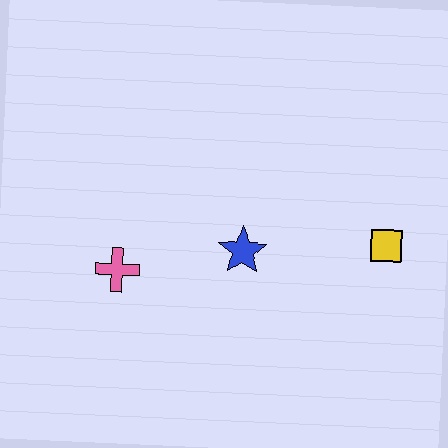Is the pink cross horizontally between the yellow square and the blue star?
No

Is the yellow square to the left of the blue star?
No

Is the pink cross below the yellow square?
Yes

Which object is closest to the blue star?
The pink cross is closest to the blue star.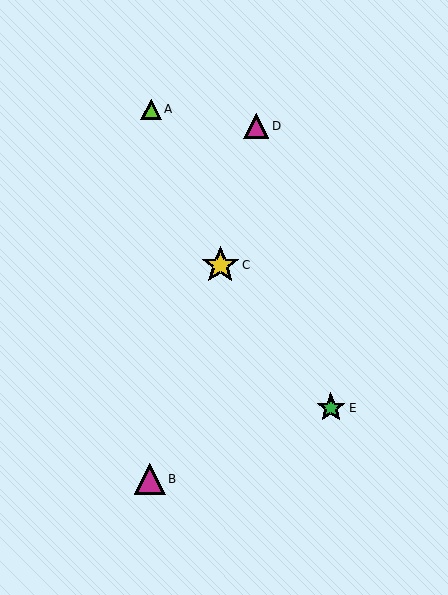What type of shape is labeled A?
Shape A is a lime triangle.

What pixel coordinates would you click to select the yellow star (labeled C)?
Click at (220, 265) to select the yellow star C.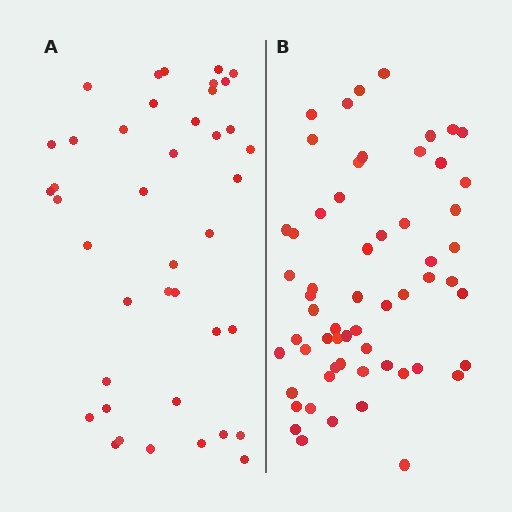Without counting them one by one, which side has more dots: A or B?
Region B (the right region) has more dots.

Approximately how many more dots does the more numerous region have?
Region B has approximately 20 more dots than region A.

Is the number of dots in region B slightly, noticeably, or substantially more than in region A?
Region B has noticeably more, but not dramatically so. The ratio is roughly 1.4 to 1.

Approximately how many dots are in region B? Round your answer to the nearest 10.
About 60 dots. (The exact count is 59, which rounds to 60.)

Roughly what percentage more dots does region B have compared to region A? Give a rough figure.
About 45% more.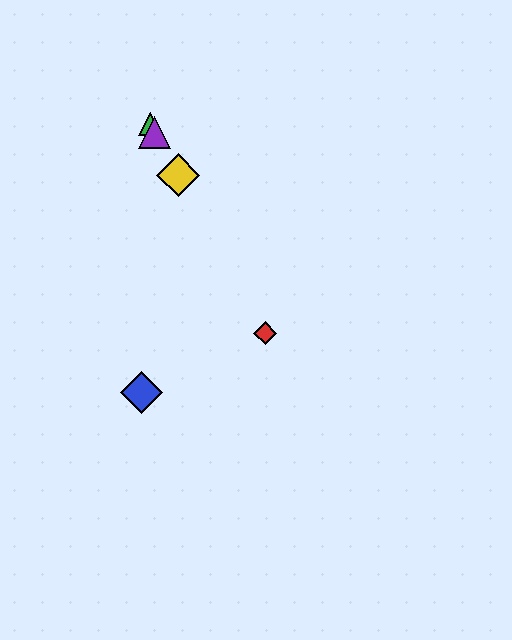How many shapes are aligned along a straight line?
4 shapes (the red diamond, the green triangle, the yellow diamond, the purple triangle) are aligned along a straight line.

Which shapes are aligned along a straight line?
The red diamond, the green triangle, the yellow diamond, the purple triangle are aligned along a straight line.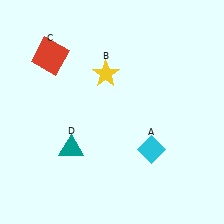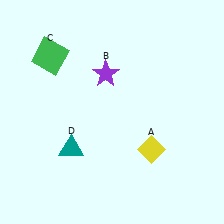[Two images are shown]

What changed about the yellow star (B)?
In Image 1, B is yellow. In Image 2, it changed to purple.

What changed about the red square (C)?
In Image 1, C is red. In Image 2, it changed to green.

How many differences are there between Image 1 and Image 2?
There are 3 differences between the two images.